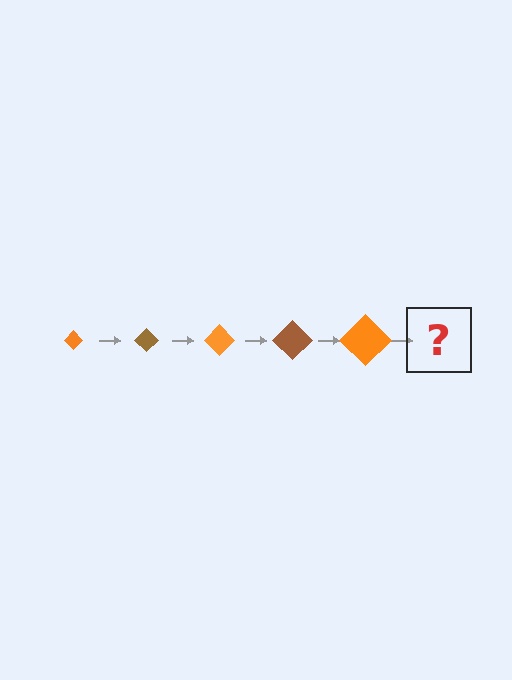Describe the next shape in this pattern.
It should be a brown diamond, larger than the previous one.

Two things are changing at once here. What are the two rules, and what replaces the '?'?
The two rules are that the diamond grows larger each step and the color cycles through orange and brown. The '?' should be a brown diamond, larger than the previous one.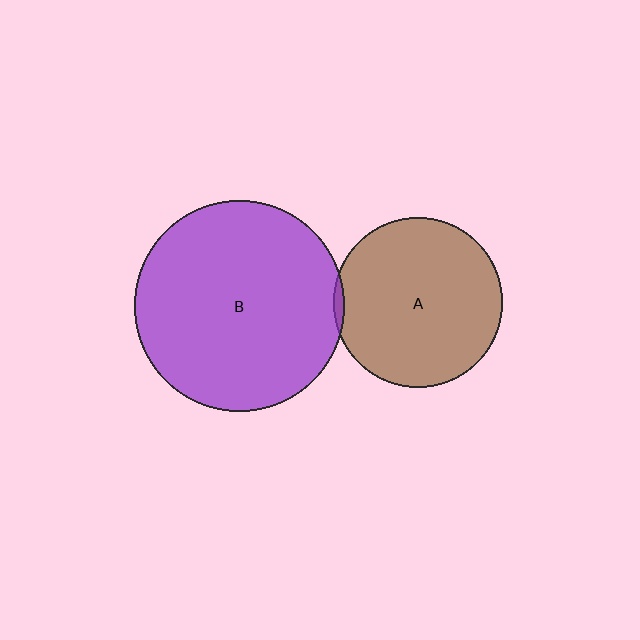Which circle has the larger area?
Circle B (purple).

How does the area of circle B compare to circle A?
Approximately 1.5 times.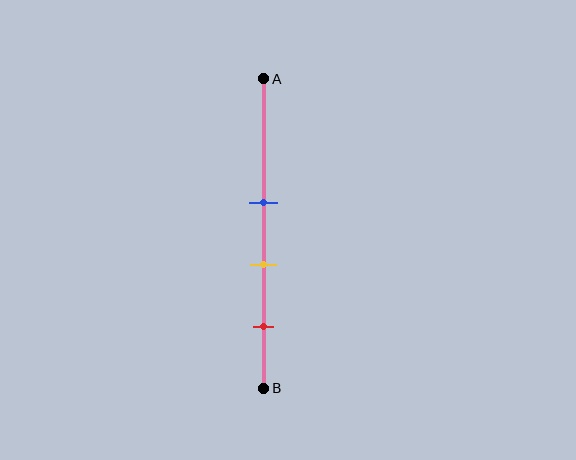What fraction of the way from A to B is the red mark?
The red mark is approximately 80% (0.8) of the way from A to B.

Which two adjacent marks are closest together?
The blue and yellow marks are the closest adjacent pair.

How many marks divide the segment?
There are 3 marks dividing the segment.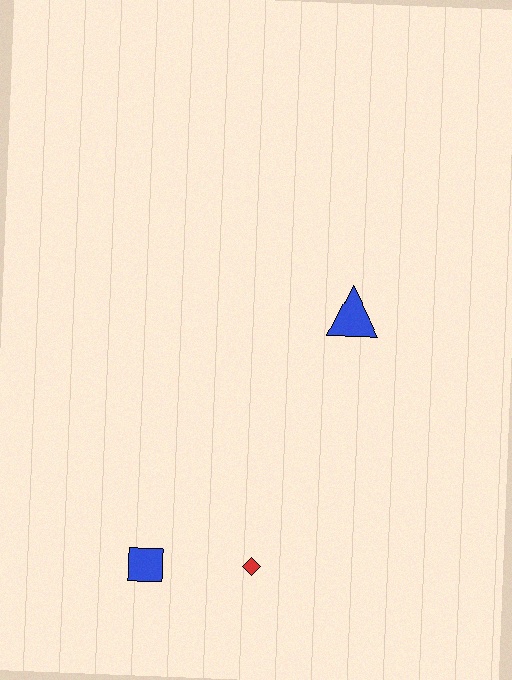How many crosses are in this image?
There are no crosses.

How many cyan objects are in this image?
There are no cyan objects.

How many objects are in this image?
There are 3 objects.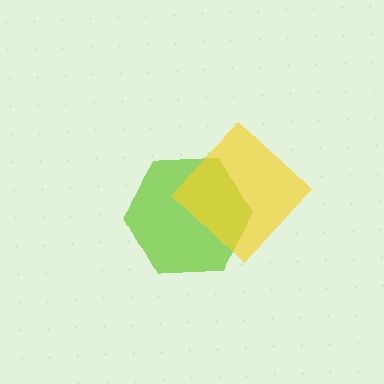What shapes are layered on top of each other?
The layered shapes are: a lime hexagon, a yellow diamond.